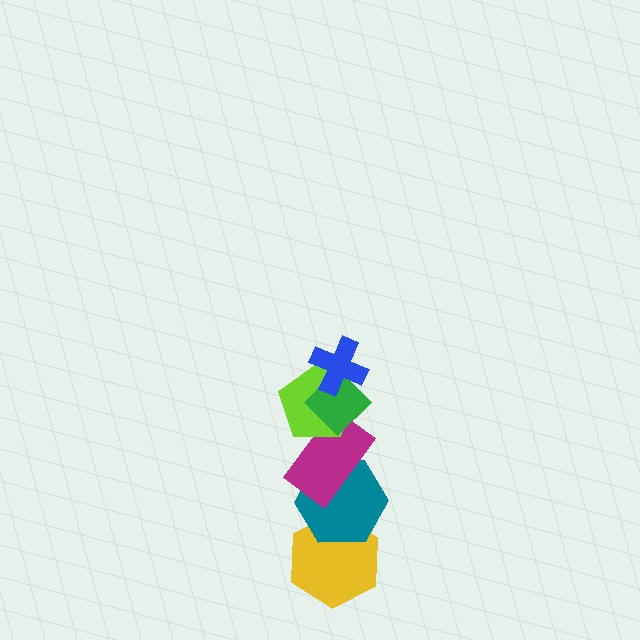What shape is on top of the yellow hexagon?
The teal hexagon is on top of the yellow hexagon.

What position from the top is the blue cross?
The blue cross is 1st from the top.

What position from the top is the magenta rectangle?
The magenta rectangle is 4th from the top.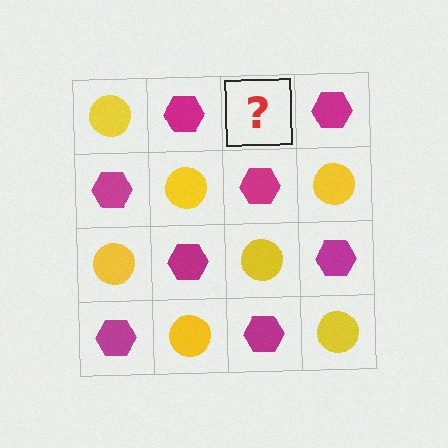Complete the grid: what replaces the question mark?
The question mark should be replaced with a yellow circle.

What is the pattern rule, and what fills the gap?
The rule is that it alternates yellow circle and magenta hexagon in a checkerboard pattern. The gap should be filled with a yellow circle.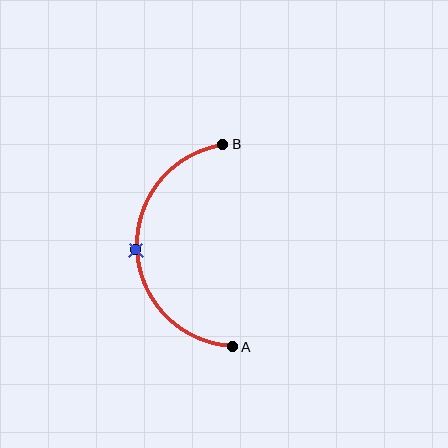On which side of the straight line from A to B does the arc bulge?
The arc bulges to the left of the straight line connecting A and B.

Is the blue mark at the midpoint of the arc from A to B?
Yes. The blue mark lies on the arc at equal arc-length from both A and B — it is the arc midpoint.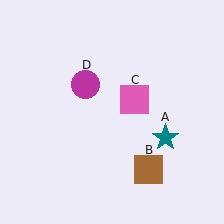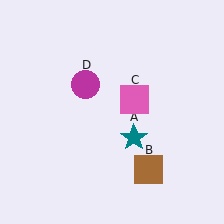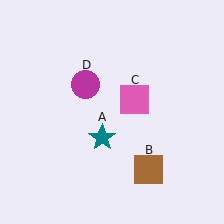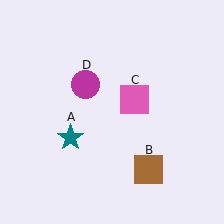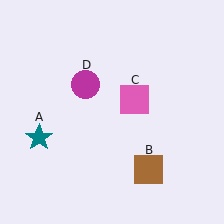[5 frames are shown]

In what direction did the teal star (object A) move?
The teal star (object A) moved left.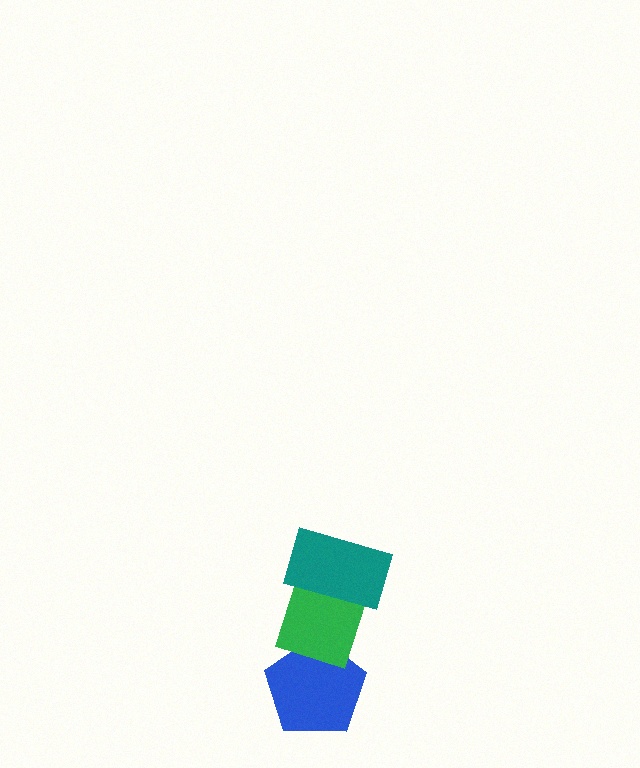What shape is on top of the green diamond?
The teal rectangle is on top of the green diamond.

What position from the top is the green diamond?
The green diamond is 2nd from the top.